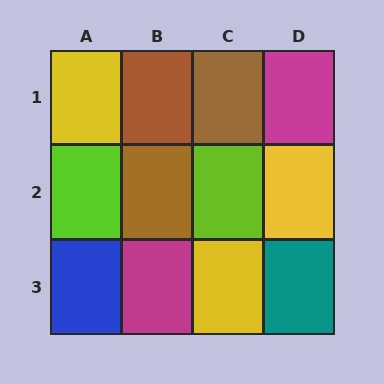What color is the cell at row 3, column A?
Blue.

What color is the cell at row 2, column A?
Lime.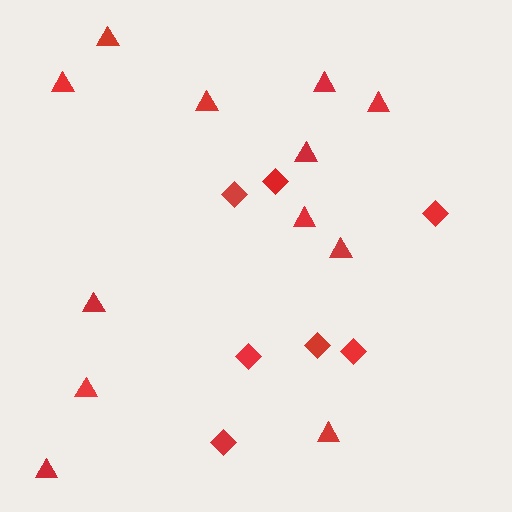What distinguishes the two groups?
There are 2 groups: one group of diamonds (7) and one group of triangles (12).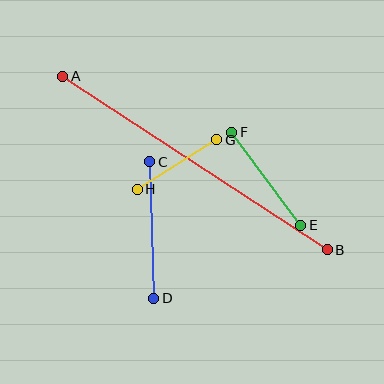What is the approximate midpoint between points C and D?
The midpoint is at approximately (152, 230) pixels.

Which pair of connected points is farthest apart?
Points A and B are farthest apart.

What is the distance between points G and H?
The distance is approximately 94 pixels.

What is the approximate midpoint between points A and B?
The midpoint is at approximately (195, 163) pixels.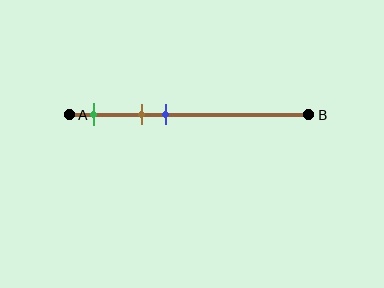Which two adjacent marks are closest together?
The brown and blue marks are the closest adjacent pair.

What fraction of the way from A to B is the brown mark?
The brown mark is approximately 30% (0.3) of the way from A to B.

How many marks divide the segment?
There are 3 marks dividing the segment.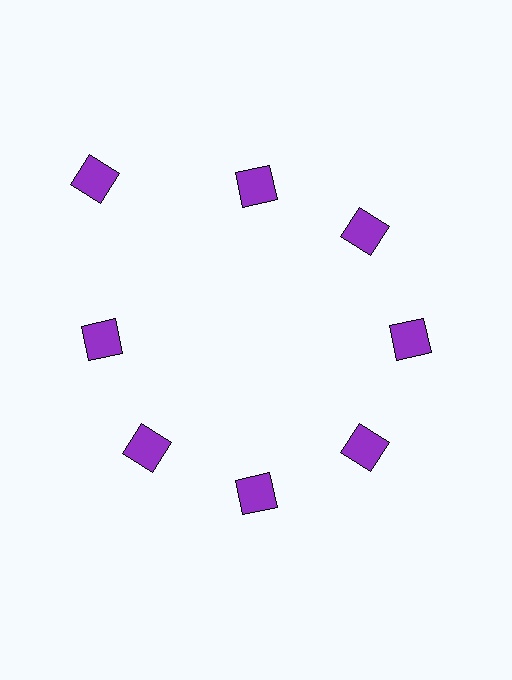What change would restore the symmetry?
The symmetry would be restored by moving it inward, back onto the ring so that all 8 diamonds sit at equal angles and equal distance from the center.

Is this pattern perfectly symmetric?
No. The 8 purple diamonds are arranged in a ring, but one element near the 10 o'clock position is pushed outward from the center, breaking the 8-fold rotational symmetry.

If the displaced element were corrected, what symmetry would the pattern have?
It would have 8-fold rotational symmetry — the pattern would map onto itself every 45 degrees.